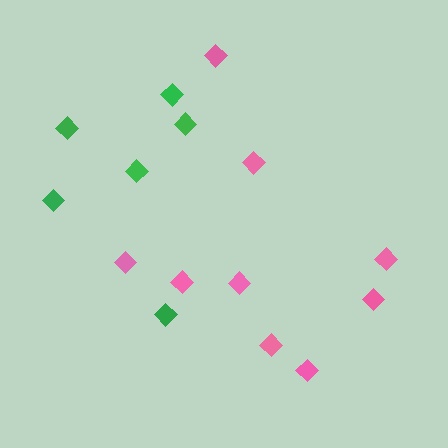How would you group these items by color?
There are 2 groups: one group of green diamonds (6) and one group of pink diamonds (9).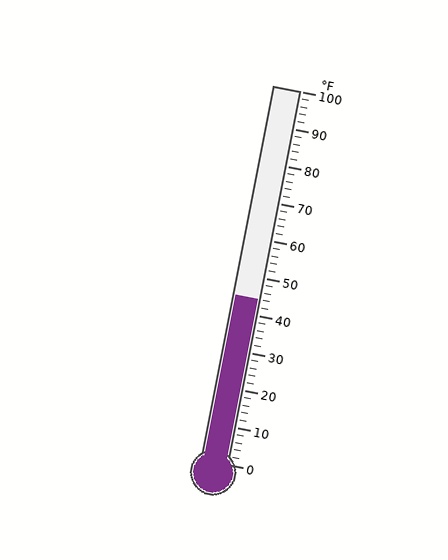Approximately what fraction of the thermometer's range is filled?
The thermometer is filled to approximately 45% of its range.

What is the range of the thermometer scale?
The thermometer scale ranges from 0°F to 100°F.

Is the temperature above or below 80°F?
The temperature is below 80°F.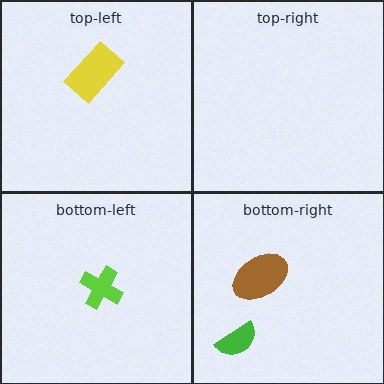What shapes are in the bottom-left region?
The lime cross.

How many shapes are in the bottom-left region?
1.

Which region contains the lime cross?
The bottom-left region.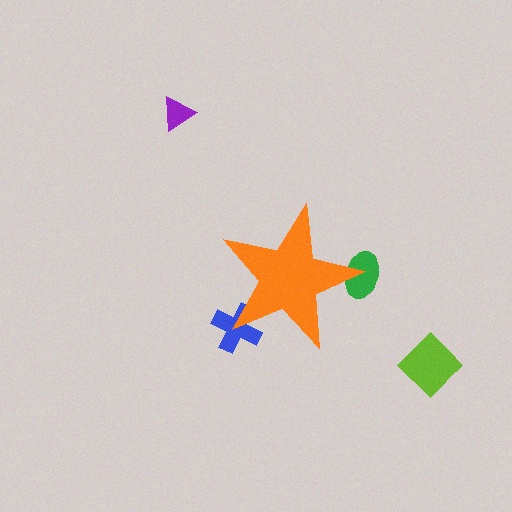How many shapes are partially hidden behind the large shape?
2 shapes are partially hidden.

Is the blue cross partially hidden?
Yes, the blue cross is partially hidden behind the orange star.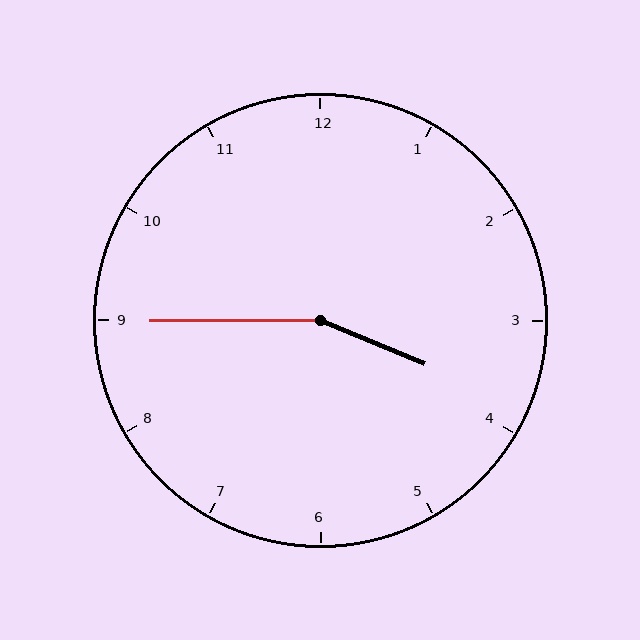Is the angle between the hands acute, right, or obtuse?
It is obtuse.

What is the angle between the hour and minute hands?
Approximately 158 degrees.